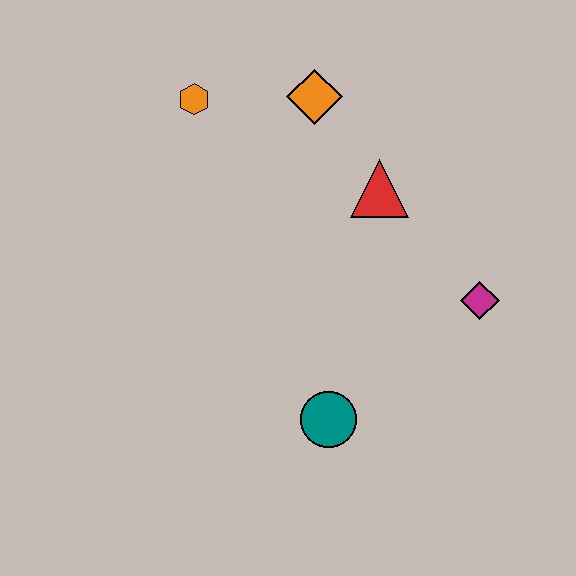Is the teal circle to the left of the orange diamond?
No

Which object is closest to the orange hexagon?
The orange diamond is closest to the orange hexagon.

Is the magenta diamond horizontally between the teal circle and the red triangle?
No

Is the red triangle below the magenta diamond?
No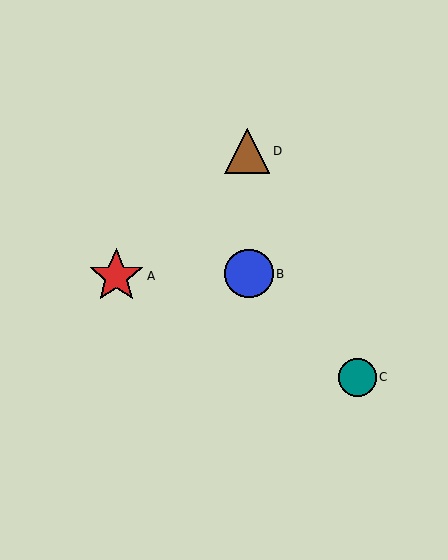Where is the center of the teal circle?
The center of the teal circle is at (358, 377).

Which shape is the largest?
The red star (labeled A) is the largest.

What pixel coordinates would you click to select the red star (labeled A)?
Click at (116, 276) to select the red star A.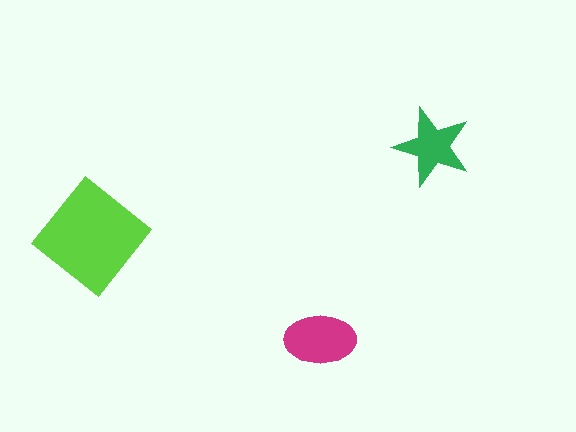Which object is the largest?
The lime diamond.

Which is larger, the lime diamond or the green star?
The lime diamond.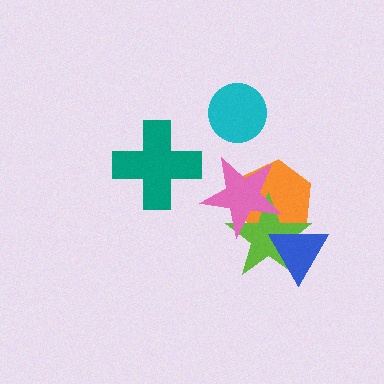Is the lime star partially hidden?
Yes, it is partially covered by another shape.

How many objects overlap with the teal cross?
0 objects overlap with the teal cross.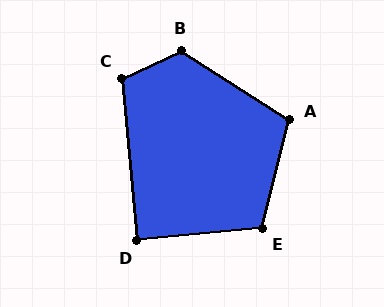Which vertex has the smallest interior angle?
D, at approximately 90 degrees.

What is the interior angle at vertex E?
Approximately 109 degrees (obtuse).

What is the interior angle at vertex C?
Approximately 109 degrees (obtuse).